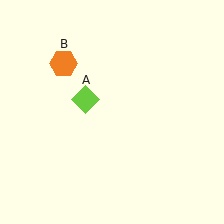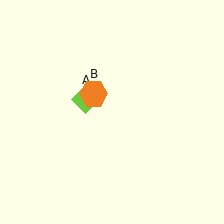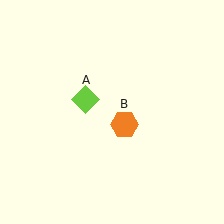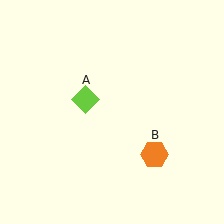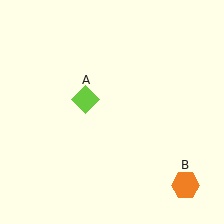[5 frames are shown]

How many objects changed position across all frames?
1 object changed position: orange hexagon (object B).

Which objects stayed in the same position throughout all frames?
Lime diamond (object A) remained stationary.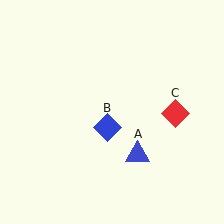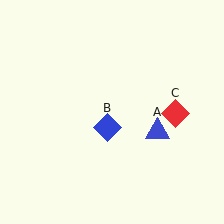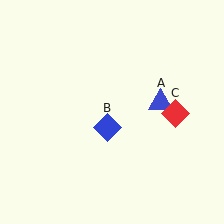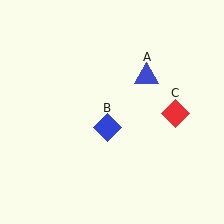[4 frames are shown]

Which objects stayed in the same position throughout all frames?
Blue diamond (object B) and red diamond (object C) remained stationary.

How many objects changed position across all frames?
1 object changed position: blue triangle (object A).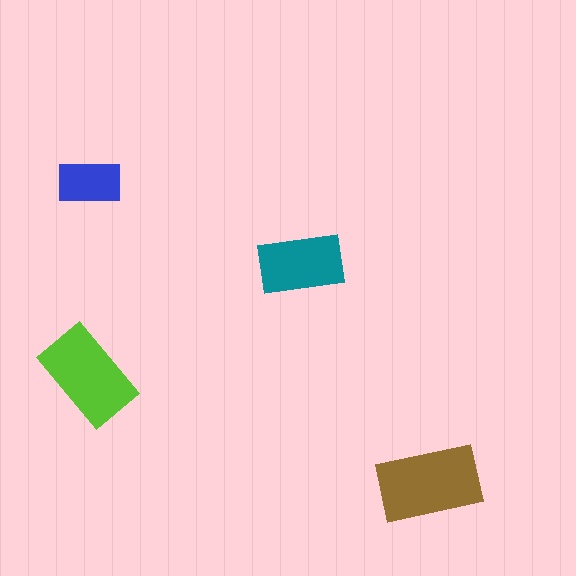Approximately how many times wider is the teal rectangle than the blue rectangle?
About 1.5 times wider.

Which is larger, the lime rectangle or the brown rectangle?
The brown one.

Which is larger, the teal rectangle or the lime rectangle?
The lime one.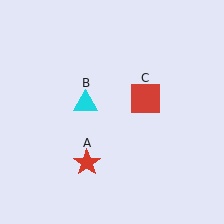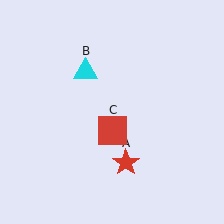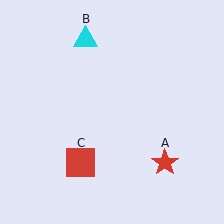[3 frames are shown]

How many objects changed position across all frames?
3 objects changed position: red star (object A), cyan triangle (object B), red square (object C).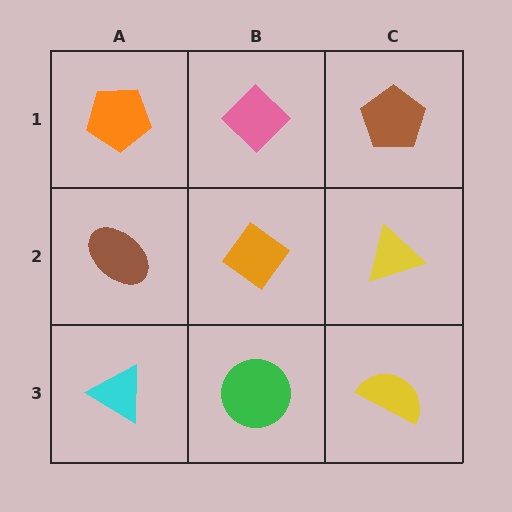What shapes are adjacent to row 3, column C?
A yellow triangle (row 2, column C), a green circle (row 3, column B).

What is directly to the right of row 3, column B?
A yellow semicircle.